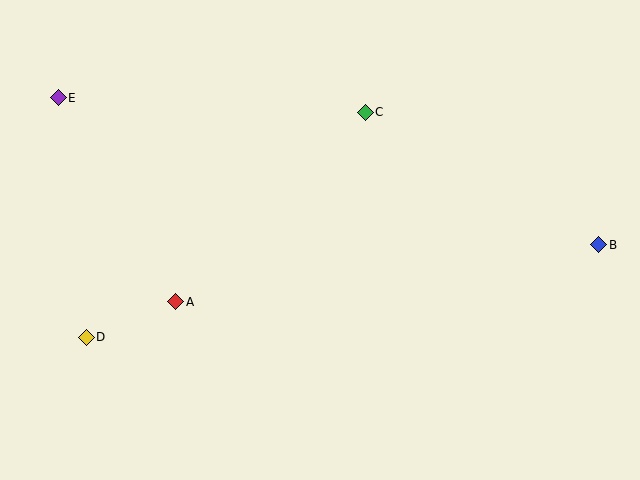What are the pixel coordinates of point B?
Point B is at (599, 245).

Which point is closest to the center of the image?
Point C at (365, 112) is closest to the center.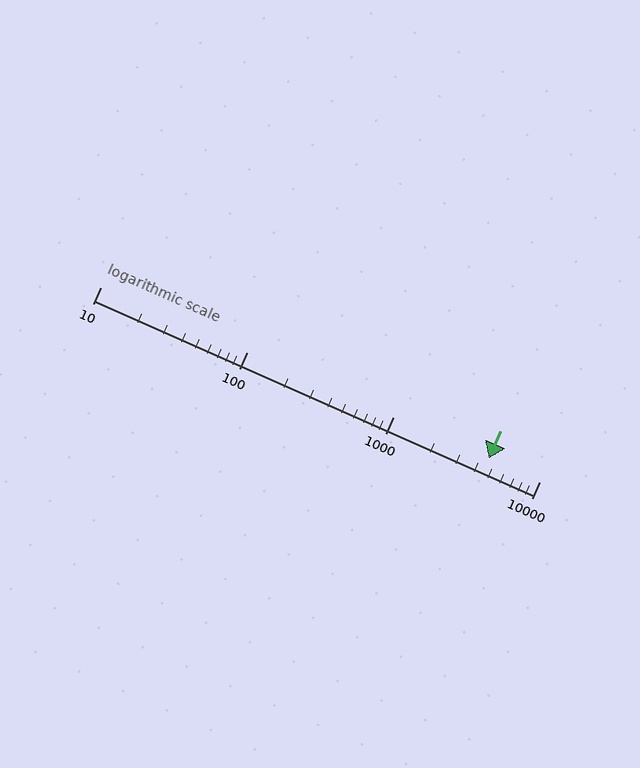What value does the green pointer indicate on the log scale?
The pointer indicates approximately 4500.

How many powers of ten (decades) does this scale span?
The scale spans 3 decades, from 10 to 10000.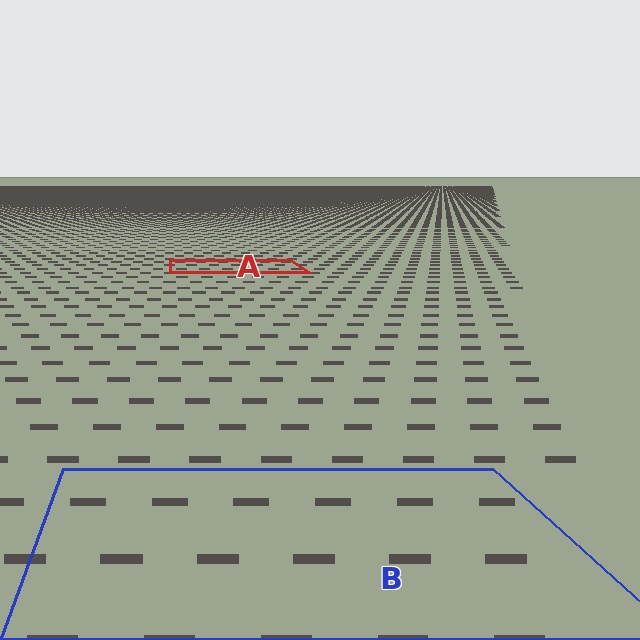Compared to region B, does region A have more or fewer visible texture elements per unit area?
Region A has more texture elements per unit area — they are packed more densely because it is farther away.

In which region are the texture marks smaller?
The texture marks are smaller in region A, because it is farther away.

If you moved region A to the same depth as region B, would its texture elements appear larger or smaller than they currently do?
They would appear larger. At a closer depth, the same texture elements are projected at a bigger on-screen size.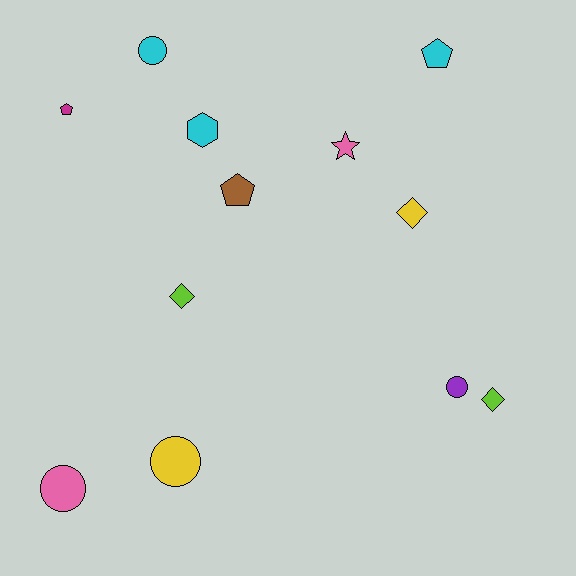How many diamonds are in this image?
There are 3 diamonds.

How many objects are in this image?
There are 12 objects.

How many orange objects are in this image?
There are no orange objects.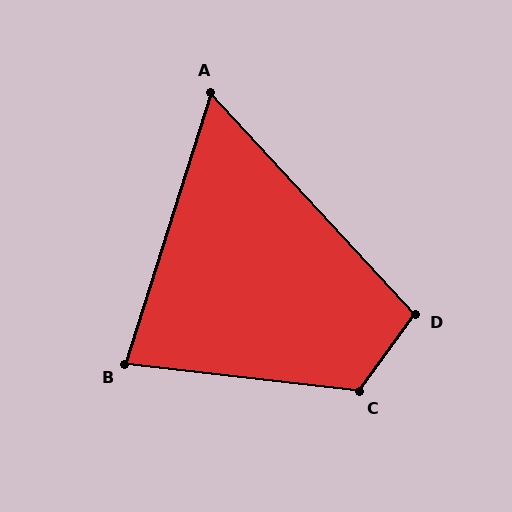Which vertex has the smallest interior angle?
A, at approximately 60 degrees.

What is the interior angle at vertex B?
Approximately 79 degrees (acute).